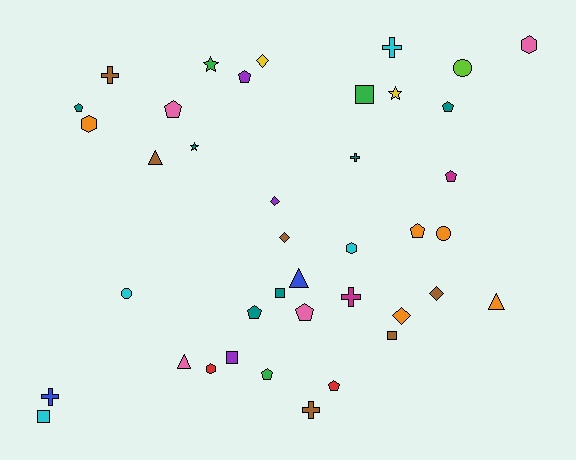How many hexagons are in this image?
There are 4 hexagons.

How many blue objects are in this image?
There are 2 blue objects.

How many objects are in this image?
There are 40 objects.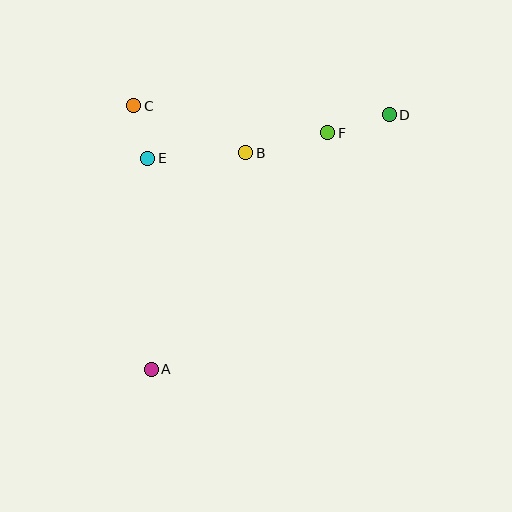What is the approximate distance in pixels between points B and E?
The distance between B and E is approximately 98 pixels.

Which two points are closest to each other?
Points C and E are closest to each other.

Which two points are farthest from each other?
Points A and D are farthest from each other.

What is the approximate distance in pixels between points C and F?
The distance between C and F is approximately 196 pixels.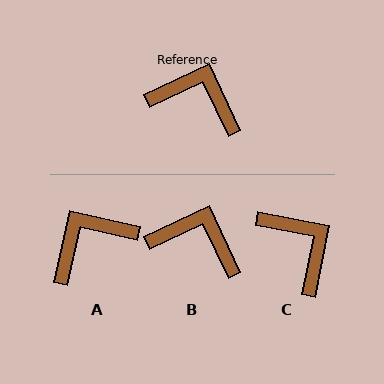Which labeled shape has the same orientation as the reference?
B.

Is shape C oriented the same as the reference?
No, it is off by about 36 degrees.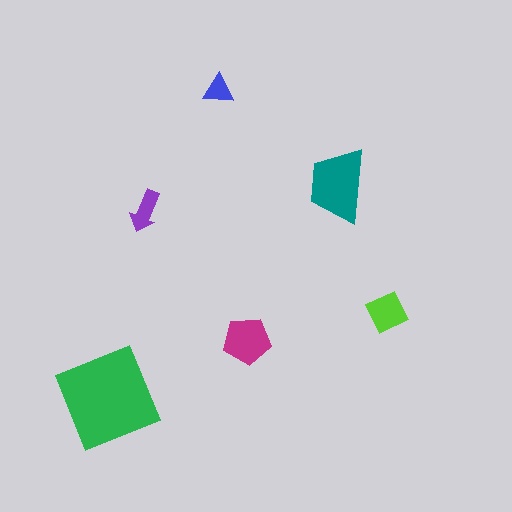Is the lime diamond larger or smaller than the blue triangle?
Larger.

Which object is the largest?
The green square.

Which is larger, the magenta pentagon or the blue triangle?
The magenta pentagon.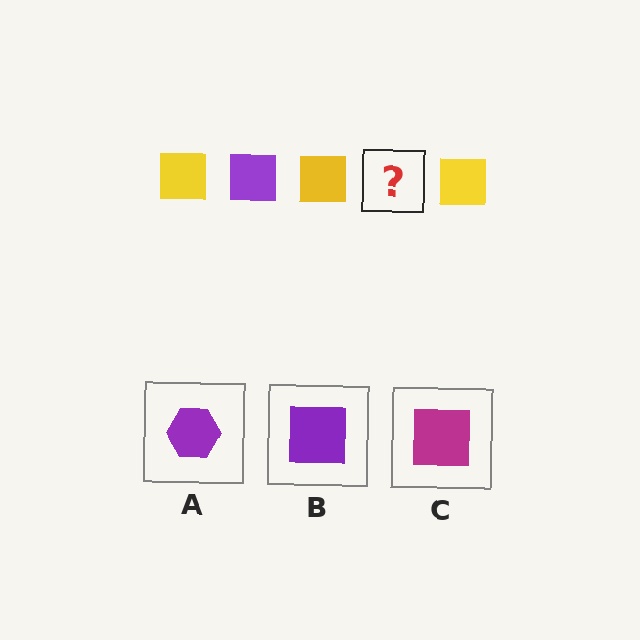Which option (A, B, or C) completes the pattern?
B.